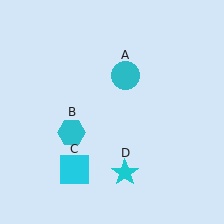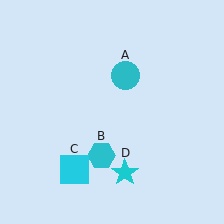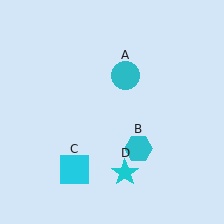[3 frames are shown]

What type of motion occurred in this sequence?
The cyan hexagon (object B) rotated counterclockwise around the center of the scene.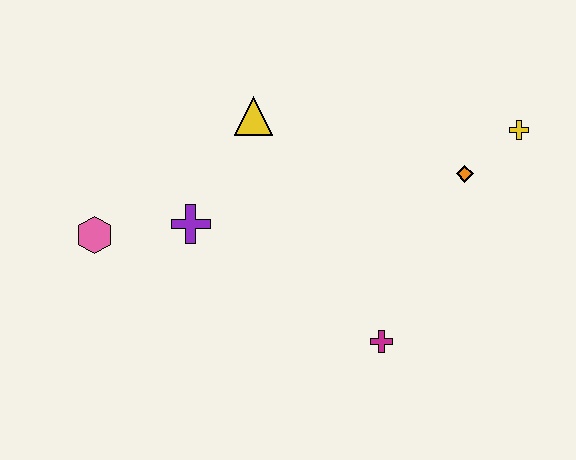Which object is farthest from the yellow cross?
The pink hexagon is farthest from the yellow cross.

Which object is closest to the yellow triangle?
The purple cross is closest to the yellow triangle.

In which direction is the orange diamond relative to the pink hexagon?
The orange diamond is to the right of the pink hexagon.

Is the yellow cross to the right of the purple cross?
Yes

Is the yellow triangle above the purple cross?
Yes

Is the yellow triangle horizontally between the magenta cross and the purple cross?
Yes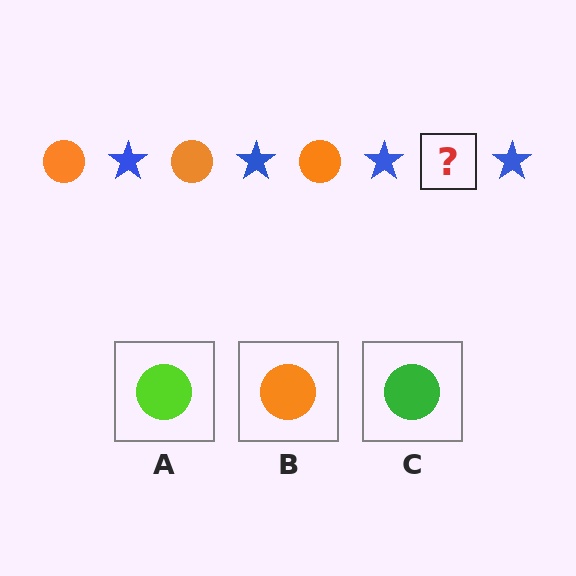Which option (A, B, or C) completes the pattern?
B.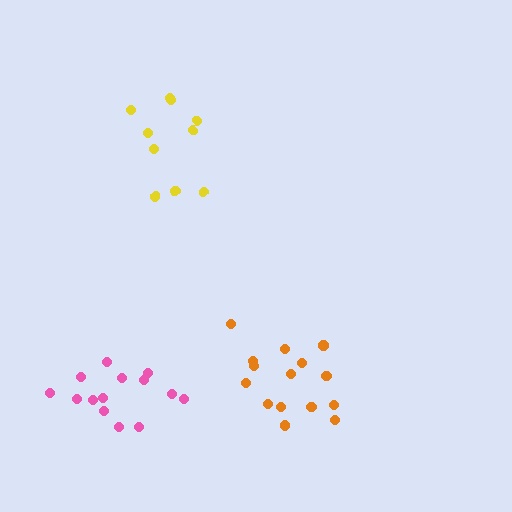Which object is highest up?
The yellow cluster is topmost.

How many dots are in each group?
Group 1: 14 dots, Group 2: 10 dots, Group 3: 15 dots (39 total).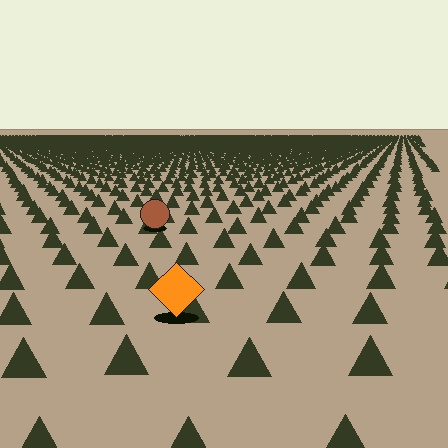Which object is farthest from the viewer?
The brown circle is farthest from the viewer. It appears smaller and the ground texture around it is denser.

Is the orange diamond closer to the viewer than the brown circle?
Yes. The orange diamond is closer — you can tell from the texture gradient: the ground texture is coarser near it.